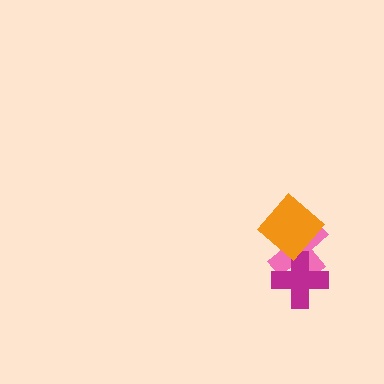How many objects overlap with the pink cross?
2 objects overlap with the pink cross.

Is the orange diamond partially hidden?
No, no other shape covers it.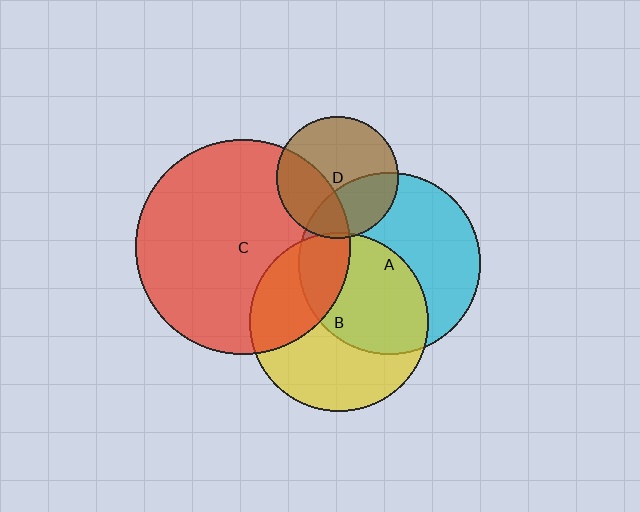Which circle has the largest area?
Circle C (red).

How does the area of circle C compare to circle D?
Approximately 3.1 times.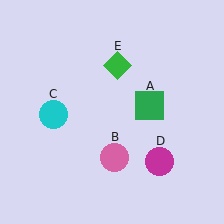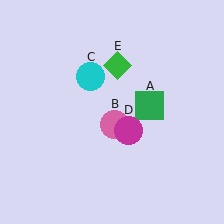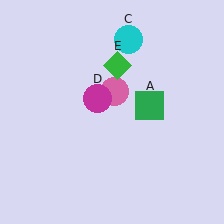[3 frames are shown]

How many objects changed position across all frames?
3 objects changed position: pink circle (object B), cyan circle (object C), magenta circle (object D).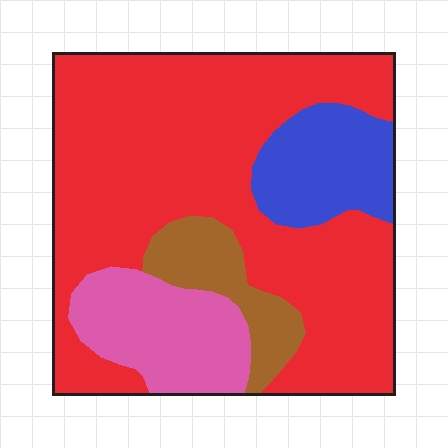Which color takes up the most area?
Red, at roughly 65%.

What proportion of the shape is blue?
Blue takes up less than a sixth of the shape.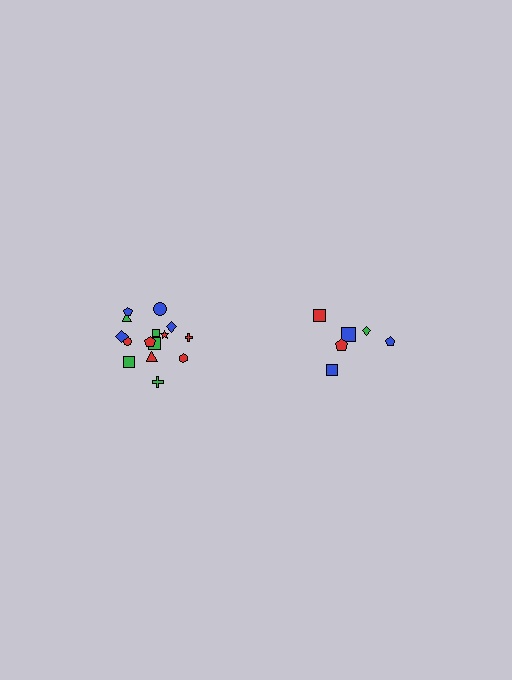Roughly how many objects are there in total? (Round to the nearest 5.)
Roughly 20 objects in total.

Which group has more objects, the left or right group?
The left group.